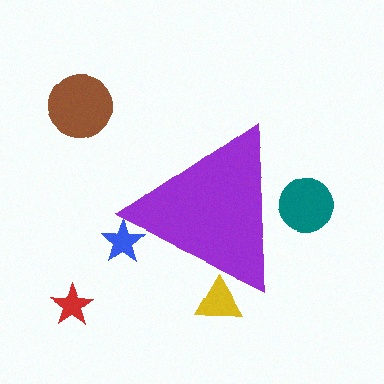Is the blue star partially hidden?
Yes, the blue star is partially hidden behind the purple triangle.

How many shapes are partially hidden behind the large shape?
3 shapes are partially hidden.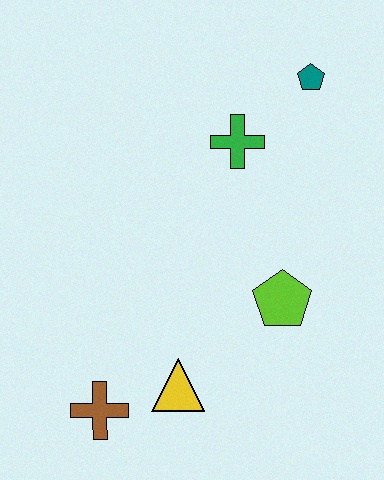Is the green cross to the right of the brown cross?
Yes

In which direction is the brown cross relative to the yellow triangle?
The brown cross is to the left of the yellow triangle.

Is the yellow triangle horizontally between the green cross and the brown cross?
Yes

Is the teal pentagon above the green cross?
Yes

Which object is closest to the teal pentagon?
The green cross is closest to the teal pentagon.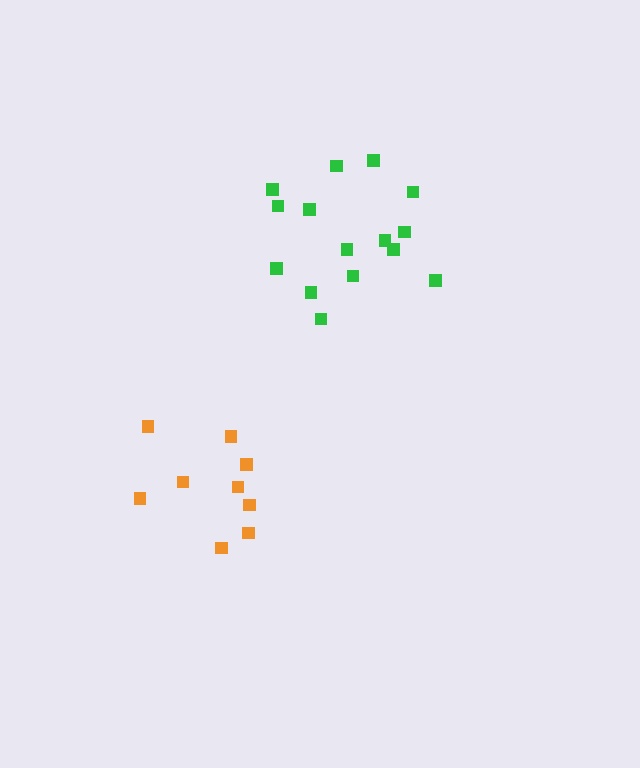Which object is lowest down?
The orange cluster is bottommost.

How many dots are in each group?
Group 1: 9 dots, Group 2: 15 dots (24 total).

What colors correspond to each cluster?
The clusters are colored: orange, green.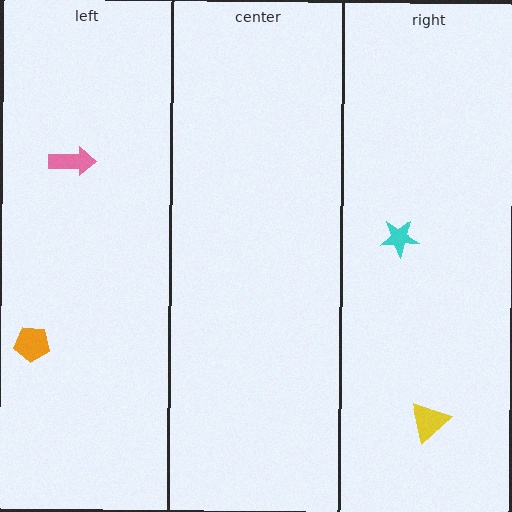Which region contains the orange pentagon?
The left region.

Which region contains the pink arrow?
The left region.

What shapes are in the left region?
The pink arrow, the orange pentagon.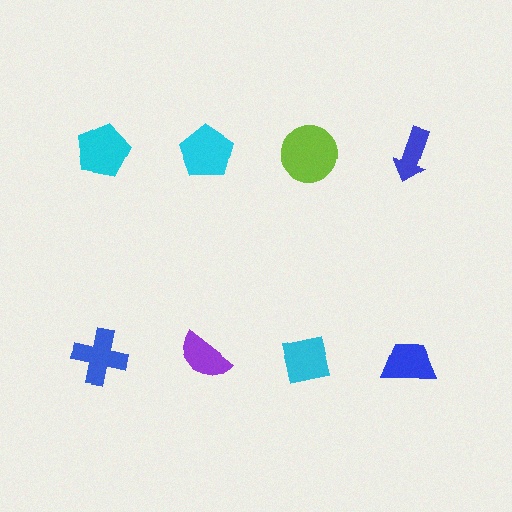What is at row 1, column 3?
A lime circle.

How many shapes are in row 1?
4 shapes.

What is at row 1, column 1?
A cyan pentagon.